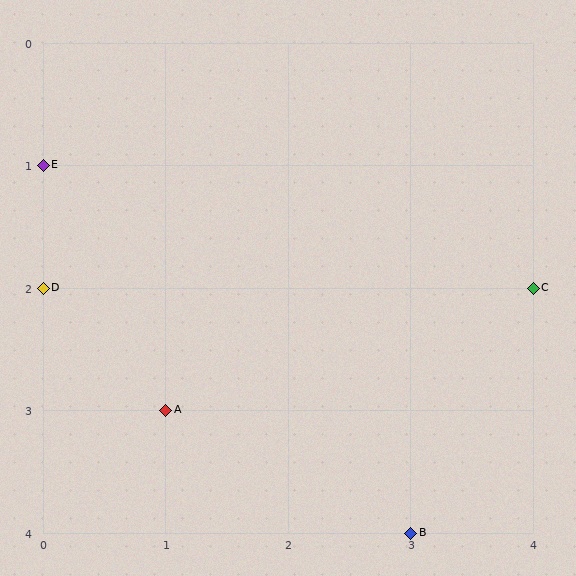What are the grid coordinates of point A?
Point A is at grid coordinates (1, 3).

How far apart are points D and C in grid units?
Points D and C are 4 columns apart.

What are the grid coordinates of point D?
Point D is at grid coordinates (0, 2).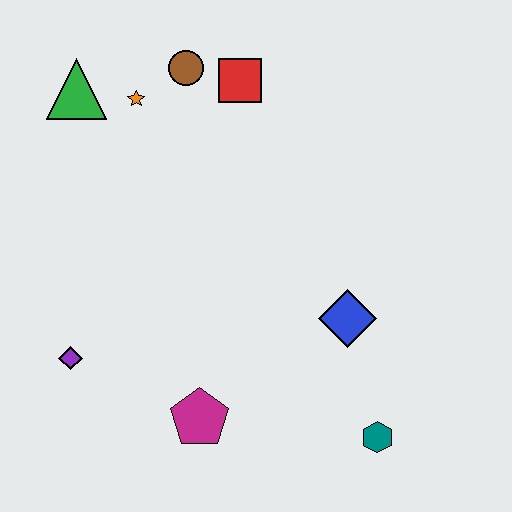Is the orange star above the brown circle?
No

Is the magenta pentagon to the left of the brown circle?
No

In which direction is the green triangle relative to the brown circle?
The green triangle is to the left of the brown circle.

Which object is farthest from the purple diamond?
The red square is farthest from the purple diamond.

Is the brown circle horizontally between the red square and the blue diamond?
No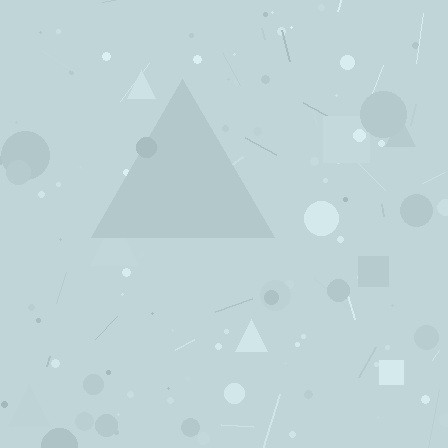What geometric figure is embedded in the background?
A triangle is embedded in the background.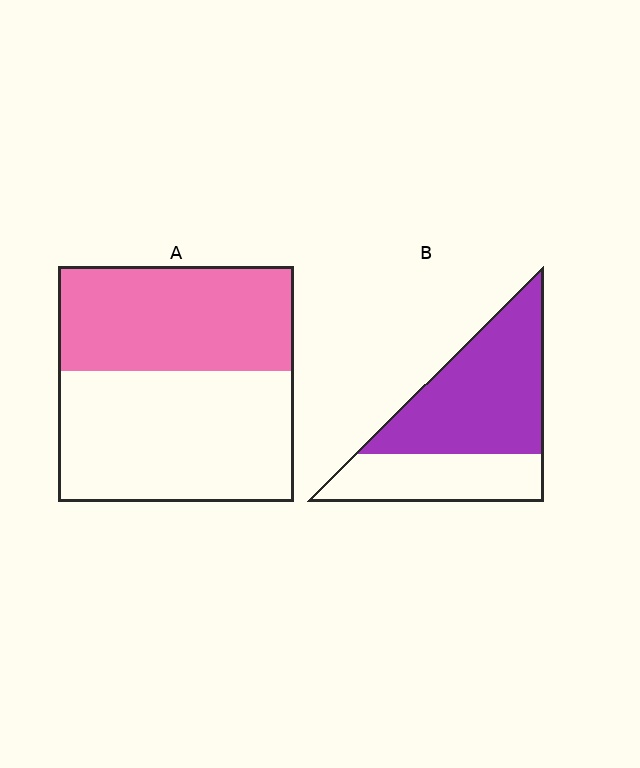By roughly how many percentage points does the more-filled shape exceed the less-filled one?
By roughly 20 percentage points (B over A).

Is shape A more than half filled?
No.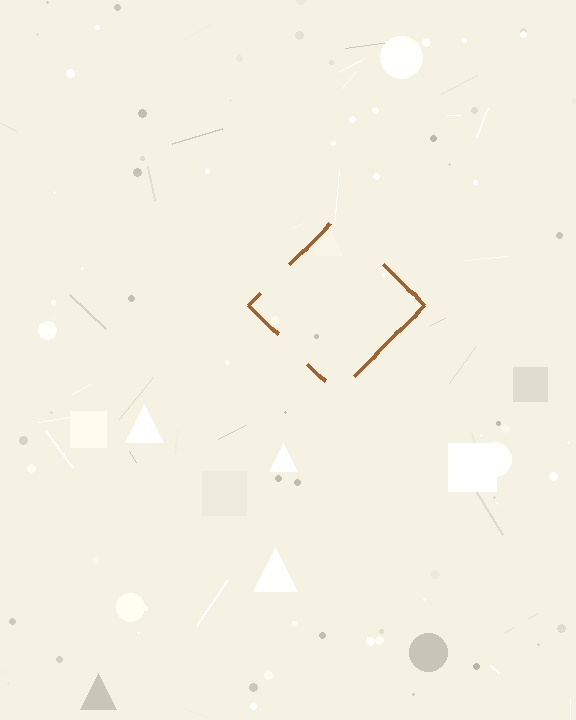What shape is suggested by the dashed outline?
The dashed outline suggests a diamond.